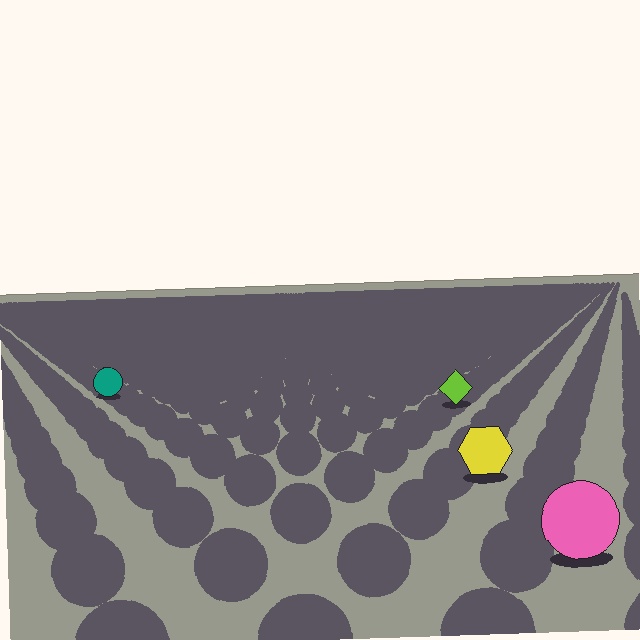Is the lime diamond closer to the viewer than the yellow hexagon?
No. The yellow hexagon is closer — you can tell from the texture gradient: the ground texture is coarser near it.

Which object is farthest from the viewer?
The teal circle is farthest from the viewer. It appears smaller and the ground texture around it is denser.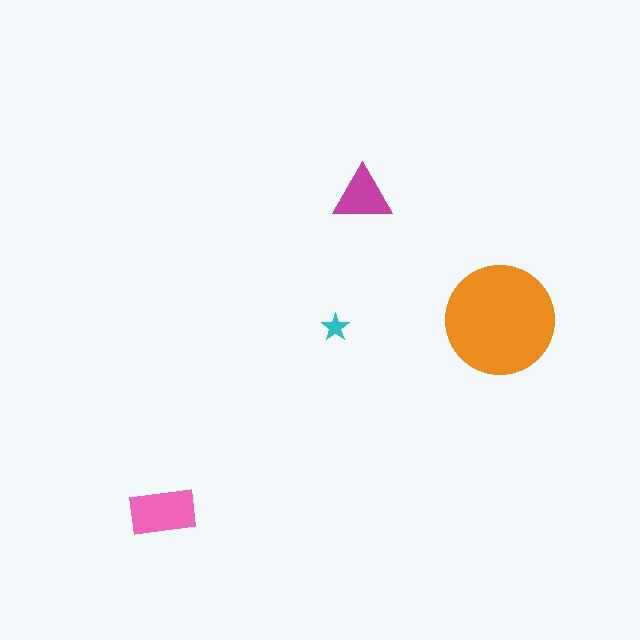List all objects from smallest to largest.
The cyan star, the magenta triangle, the pink rectangle, the orange circle.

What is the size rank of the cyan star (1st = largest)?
4th.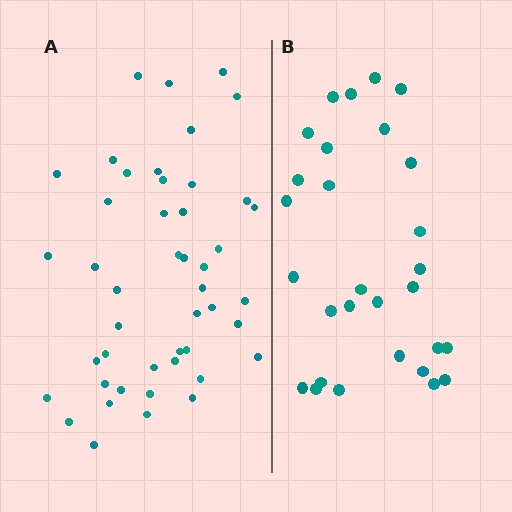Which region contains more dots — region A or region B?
Region A (the left region) has more dots.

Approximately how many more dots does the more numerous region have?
Region A has approximately 15 more dots than region B.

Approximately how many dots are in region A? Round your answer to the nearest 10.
About 50 dots. (The exact count is 46, which rounds to 50.)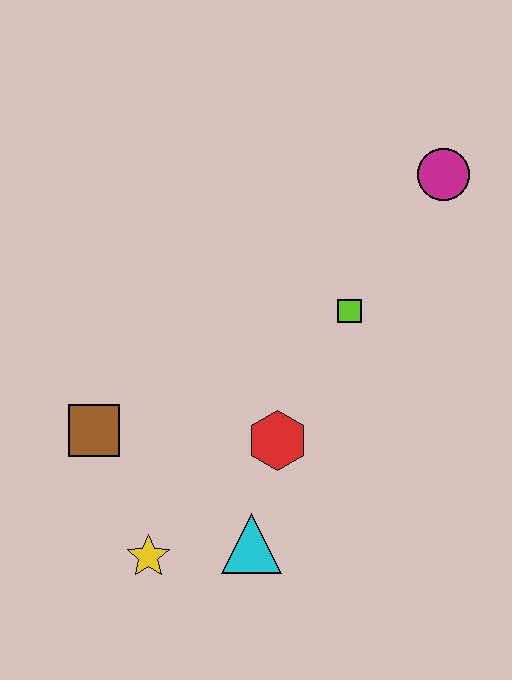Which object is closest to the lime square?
The red hexagon is closest to the lime square.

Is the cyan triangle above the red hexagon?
No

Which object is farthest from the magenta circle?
The yellow star is farthest from the magenta circle.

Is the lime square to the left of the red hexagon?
No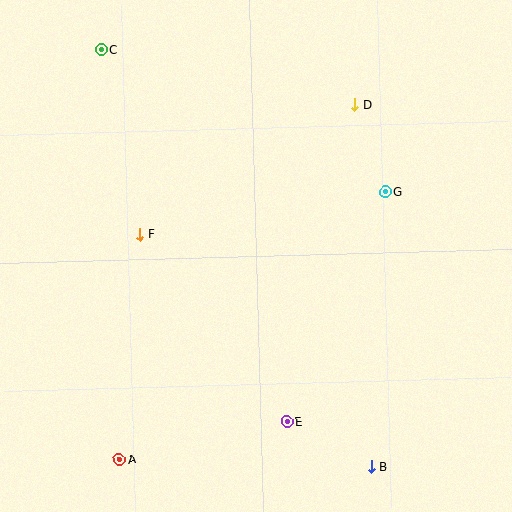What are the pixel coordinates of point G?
Point G is at (386, 192).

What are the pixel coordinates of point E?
Point E is at (287, 422).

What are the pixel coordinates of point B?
Point B is at (371, 467).